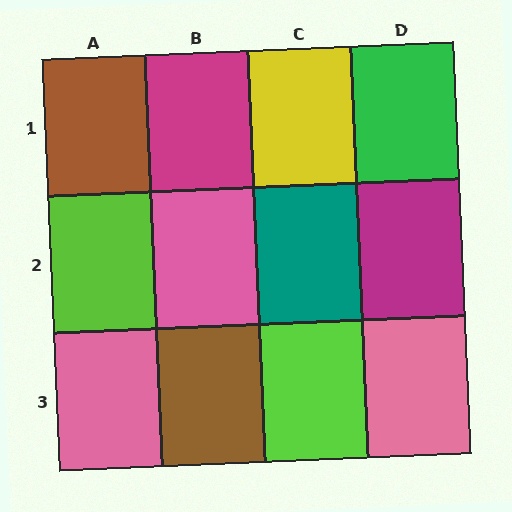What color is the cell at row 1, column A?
Brown.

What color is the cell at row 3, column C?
Lime.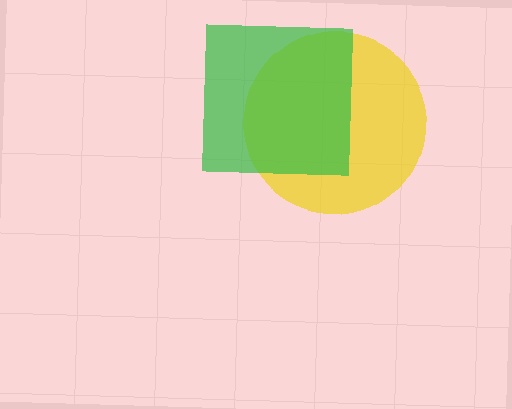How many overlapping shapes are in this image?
There are 2 overlapping shapes in the image.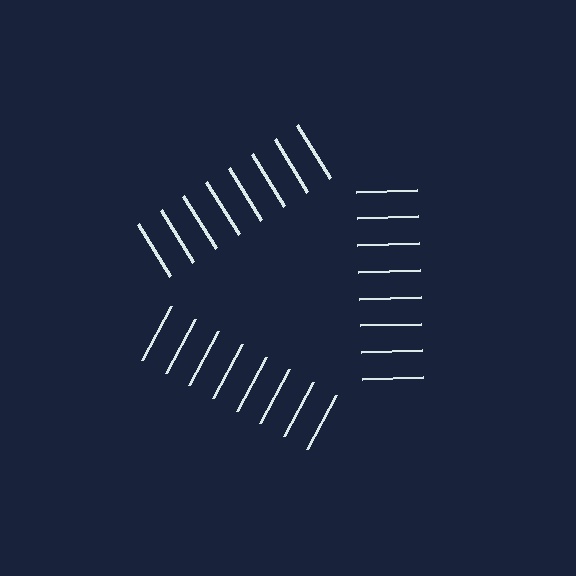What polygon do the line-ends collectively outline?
An illusory triangle — the line segments terminate on its edges but no continuous stroke is drawn.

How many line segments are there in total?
24 — 8 along each of the 3 edges.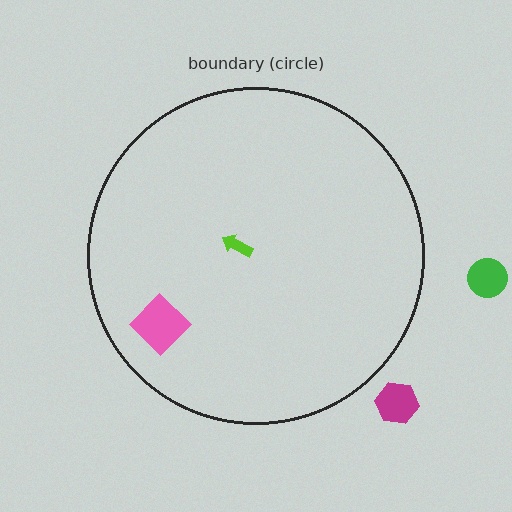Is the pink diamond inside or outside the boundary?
Inside.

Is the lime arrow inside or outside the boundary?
Inside.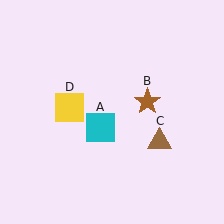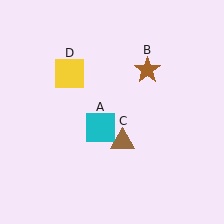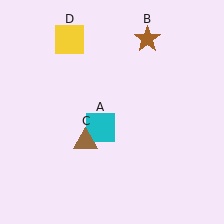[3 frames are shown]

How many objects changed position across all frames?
3 objects changed position: brown star (object B), brown triangle (object C), yellow square (object D).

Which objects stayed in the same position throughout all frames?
Cyan square (object A) remained stationary.